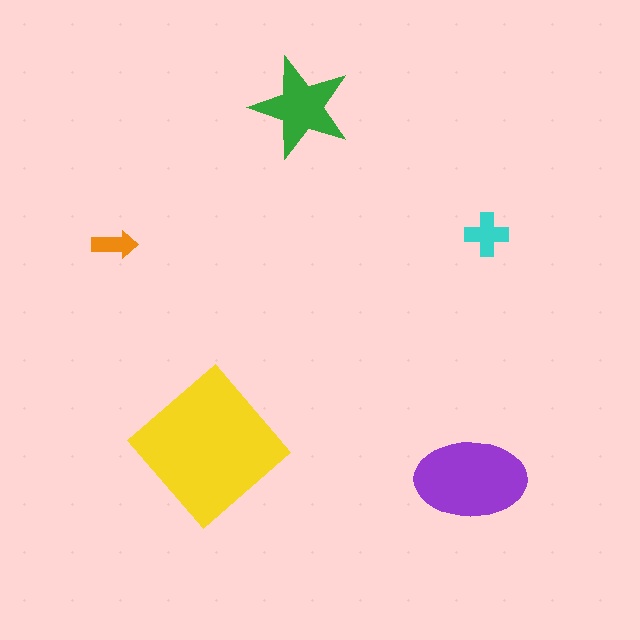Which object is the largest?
The yellow diamond.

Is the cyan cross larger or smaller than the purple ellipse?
Smaller.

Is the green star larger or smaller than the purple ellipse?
Smaller.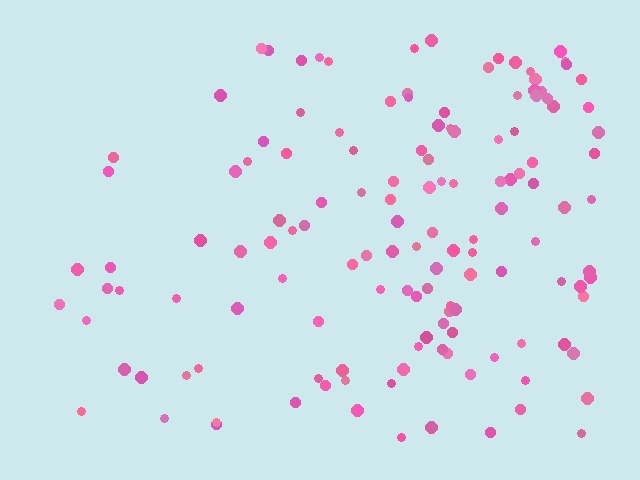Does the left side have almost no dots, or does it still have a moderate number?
Still a moderate number, just noticeably fewer than the right.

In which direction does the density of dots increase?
From left to right, with the right side densest.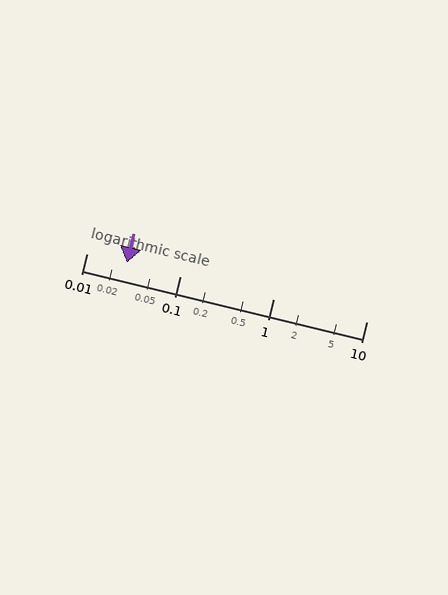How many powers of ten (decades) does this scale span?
The scale spans 3 decades, from 0.01 to 10.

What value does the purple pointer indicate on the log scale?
The pointer indicates approximately 0.027.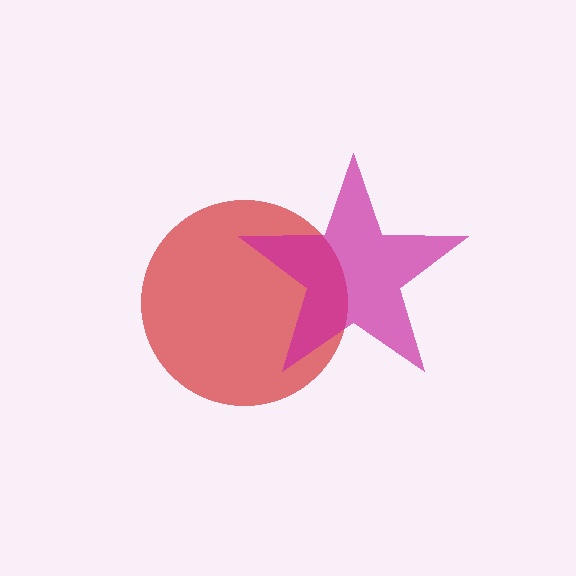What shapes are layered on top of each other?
The layered shapes are: a red circle, a magenta star.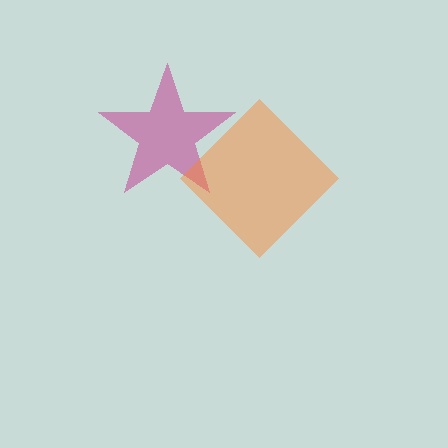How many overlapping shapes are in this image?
There are 2 overlapping shapes in the image.